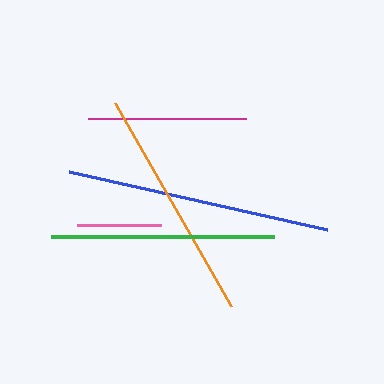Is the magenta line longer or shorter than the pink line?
The magenta line is longer than the pink line.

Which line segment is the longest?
The blue line is the longest at approximately 264 pixels.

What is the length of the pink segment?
The pink segment is approximately 84 pixels long.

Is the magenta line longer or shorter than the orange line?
The orange line is longer than the magenta line.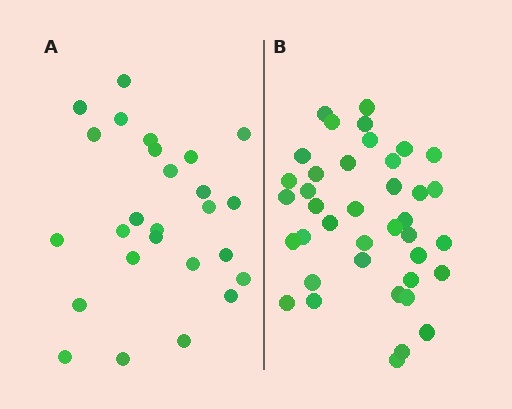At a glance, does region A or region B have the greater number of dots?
Region B (the right region) has more dots.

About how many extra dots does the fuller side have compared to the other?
Region B has approximately 15 more dots than region A.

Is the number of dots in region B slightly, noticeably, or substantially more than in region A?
Region B has substantially more. The ratio is roughly 1.5 to 1.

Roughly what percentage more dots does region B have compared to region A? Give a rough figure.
About 50% more.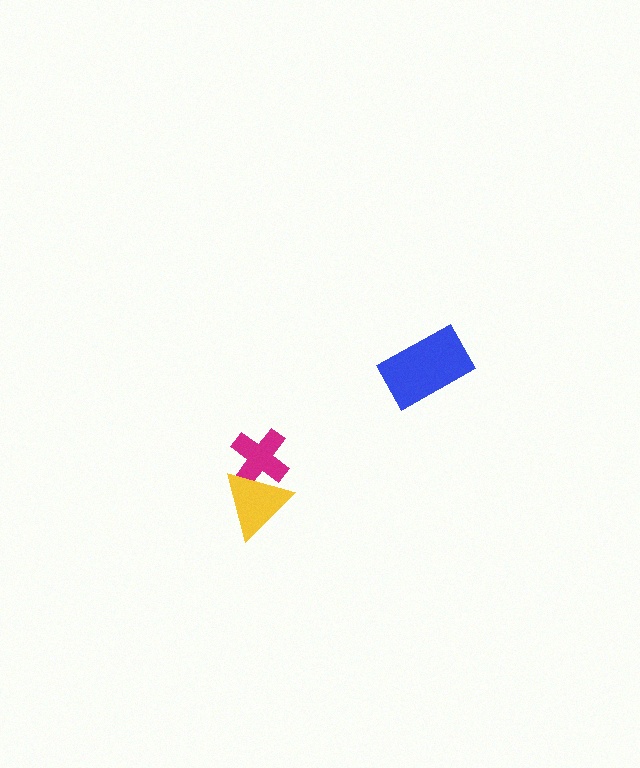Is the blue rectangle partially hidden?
No, no other shape covers it.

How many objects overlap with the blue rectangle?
0 objects overlap with the blue rectangle.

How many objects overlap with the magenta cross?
1 object overlaps with the magenta cross.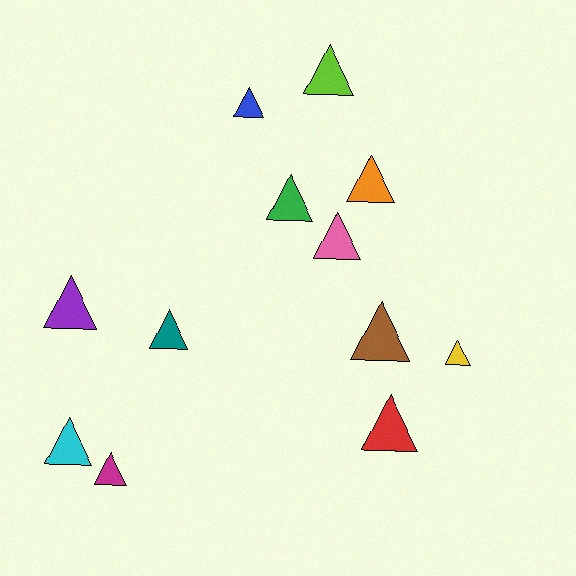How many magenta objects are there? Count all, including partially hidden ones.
There is 1 magenta object.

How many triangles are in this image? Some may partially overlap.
There are 12 triangles.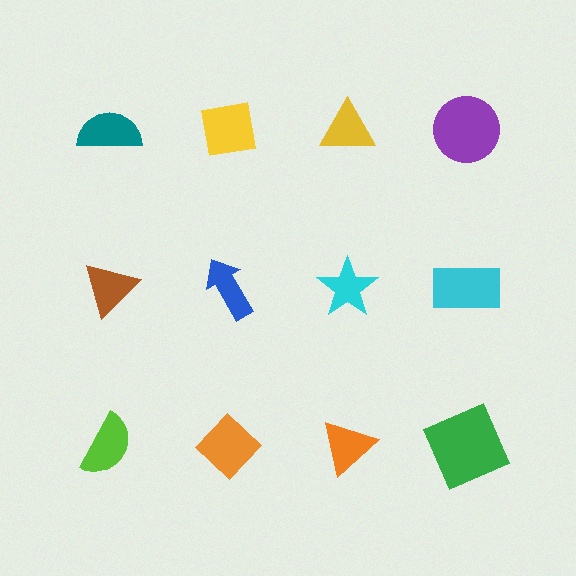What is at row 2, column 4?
A cyan rectangle.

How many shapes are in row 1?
4 shapes.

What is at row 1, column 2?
A yellow square.